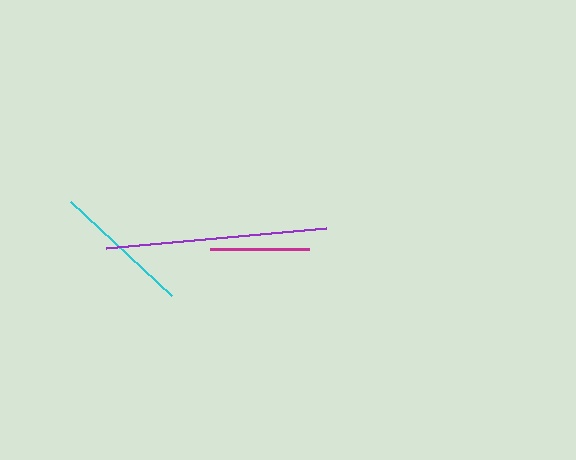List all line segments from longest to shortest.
From longest to shortest: purple, cyan, magenta.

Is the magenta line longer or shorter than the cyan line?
The cyan line is longer than the magenta line.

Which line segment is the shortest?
The magenta line is the shortest at approximately 99 pixels.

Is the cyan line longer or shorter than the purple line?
The purple line is longer than the cyan line.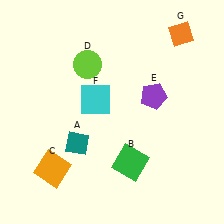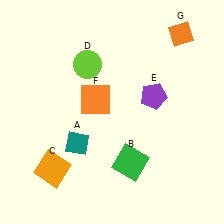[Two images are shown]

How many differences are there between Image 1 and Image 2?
There is 1 difference between the two images.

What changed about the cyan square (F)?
In Image 1, F is cyan. In Image 2, it changed to orange.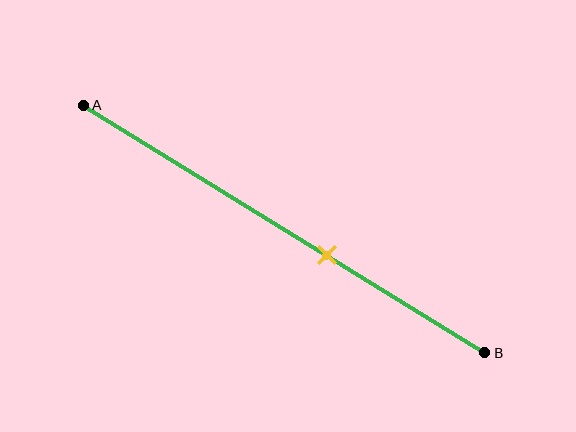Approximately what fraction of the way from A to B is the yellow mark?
The yellow mark is approximately 60% of the way from A to B.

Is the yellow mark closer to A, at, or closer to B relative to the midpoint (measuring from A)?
The yellow mark is closer to point B than the midpoint of segment AB.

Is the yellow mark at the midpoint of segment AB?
No, the mark is at about 60% from A, not at the 50% midpoint.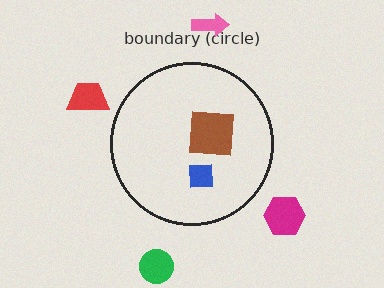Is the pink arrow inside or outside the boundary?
Outside.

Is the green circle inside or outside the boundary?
Outside.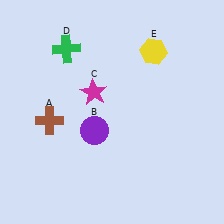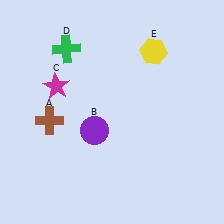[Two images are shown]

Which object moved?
The magenta star (C) moved left.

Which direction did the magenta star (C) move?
The magenta star (C) moved left.